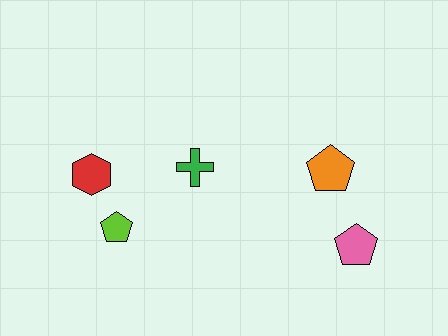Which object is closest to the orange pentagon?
The pink pentagon is closest to the orange pentagon.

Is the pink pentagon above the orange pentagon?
No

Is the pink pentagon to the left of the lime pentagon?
No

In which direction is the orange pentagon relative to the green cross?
The orange pentagon is to the right of the green cross.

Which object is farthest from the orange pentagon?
The red hexagon is farthest from the orange pentagon.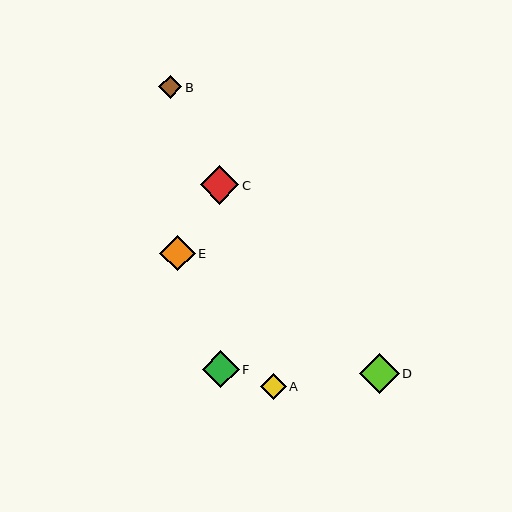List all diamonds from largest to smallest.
From largest to smallest: D, C, F, E, A, B.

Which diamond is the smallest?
Diamond B is the smallest with a size of approximately 23 pixels.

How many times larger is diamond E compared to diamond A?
Diamond E is approximately 1.4 times the size of diamond A.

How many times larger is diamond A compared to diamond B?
Diamond A is approximately 1.1 times the size of diamond B.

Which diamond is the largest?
Diamond D is the largest with a size of approximately 40 pixels.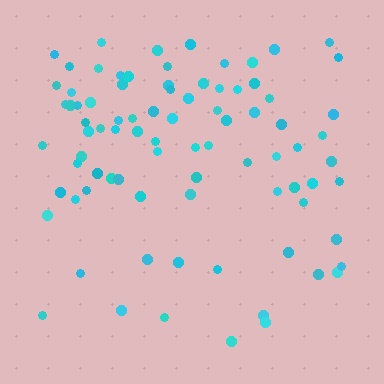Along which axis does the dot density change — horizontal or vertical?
Vertical.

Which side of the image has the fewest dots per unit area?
The bottom.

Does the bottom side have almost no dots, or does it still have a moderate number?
Still a moderate number, just noticeably fewer than the top.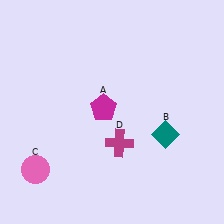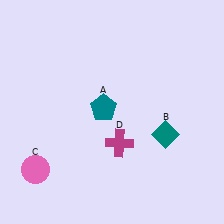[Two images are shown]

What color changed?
The pentagon (A) changed from magenta in Image 1 to teal in Image 2.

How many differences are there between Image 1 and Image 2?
There is 1 difference between the two images.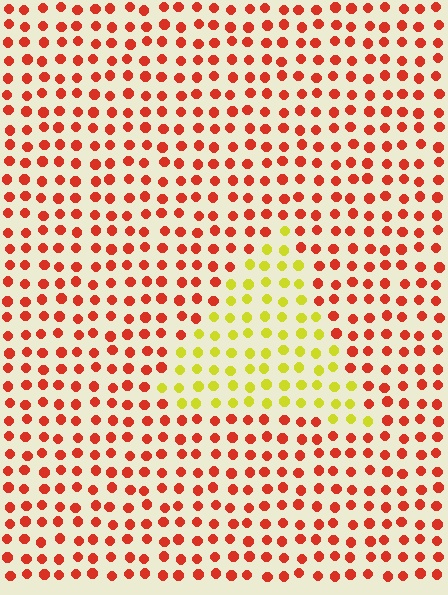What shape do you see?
I see a triangle.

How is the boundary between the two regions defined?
The boundary is defined purely by a slight shift in hue (about 61 degrees). Spacing, size, and orientation are identical on both sides.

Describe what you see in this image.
The image is filled with small red elements in a uniform arrangement. A triangle-shaped region is visible where the elements are tinted to a slightly different hue, forming a subtle color boundary.